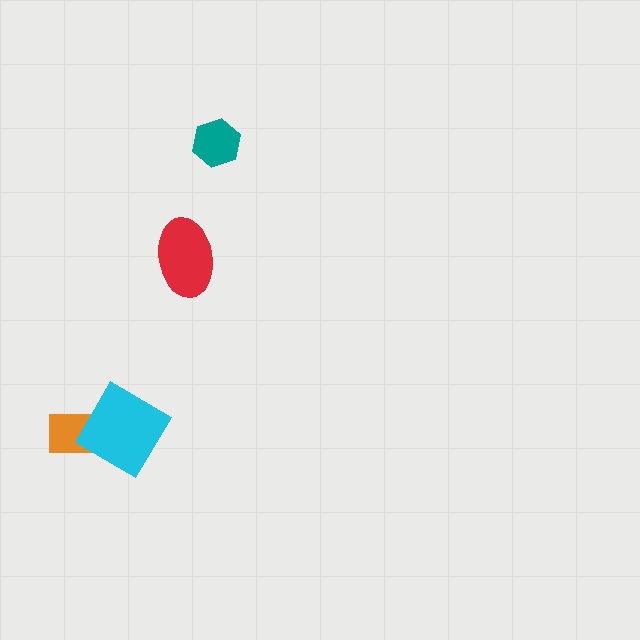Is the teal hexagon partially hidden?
No, no other shape covers it.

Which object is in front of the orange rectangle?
The cyan diamond is in front of the orange rectangle.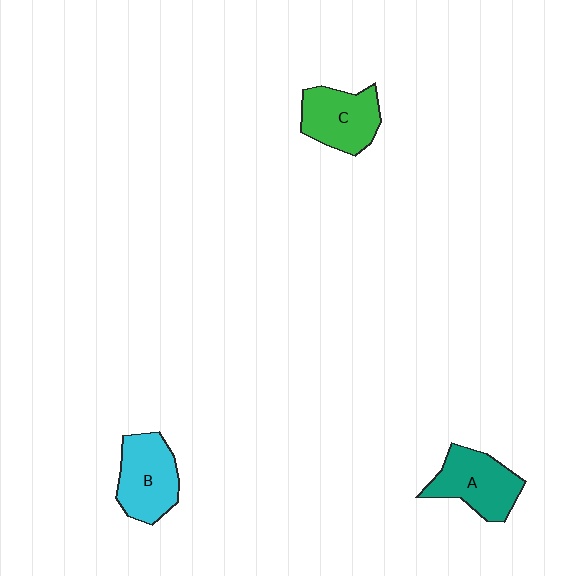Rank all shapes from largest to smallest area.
From largest to smallest: B (cyan), A (teal), C (green).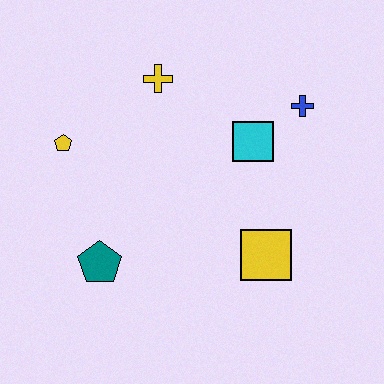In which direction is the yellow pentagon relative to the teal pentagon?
The yellow pentagon is above the teal pentagon.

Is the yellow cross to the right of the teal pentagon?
Yes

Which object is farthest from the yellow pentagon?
The blue cross is farthest from the yellow pentagon.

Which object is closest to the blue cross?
The cyan square is closest to the blue cross.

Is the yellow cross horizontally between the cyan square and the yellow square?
No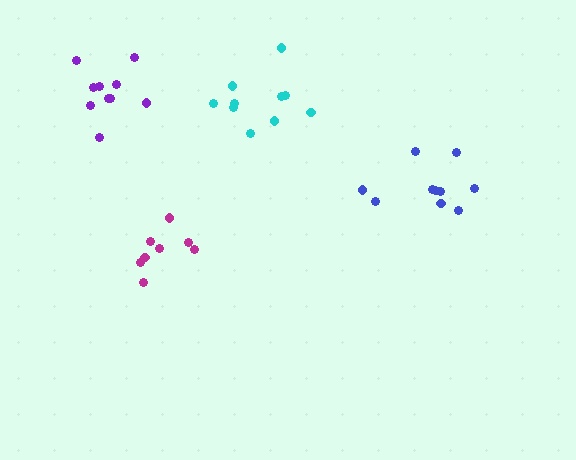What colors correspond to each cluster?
The clusters are colored: magenta, cyan, purple, blue.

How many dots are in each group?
Group 1: 8 dots, Group 2: 10 dots, Group 3: 10 dots, Group 4: 10 dots (38 total).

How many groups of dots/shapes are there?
There are 4 groups.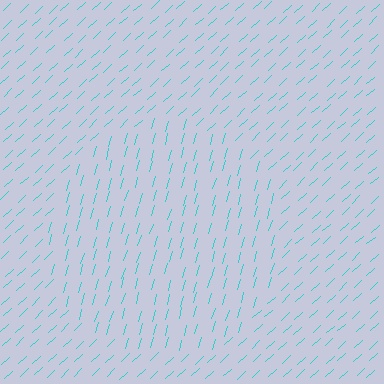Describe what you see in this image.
The image is filled with small cyan line segments. A circle region in the image has lines oriented differently from the surrounding lines, creating a visible texture boundary.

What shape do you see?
I see a circle.